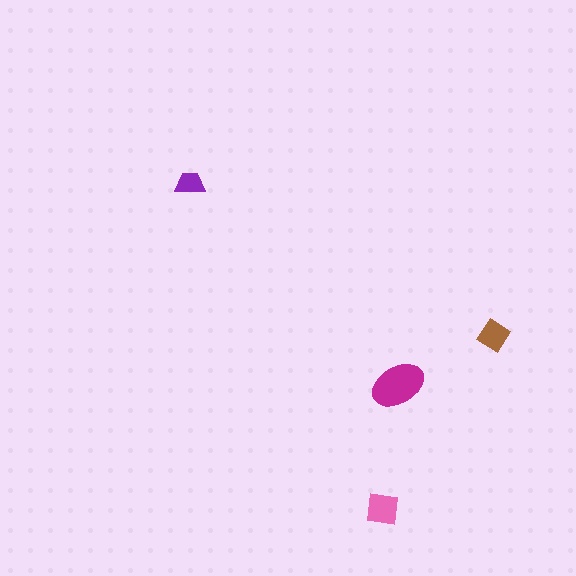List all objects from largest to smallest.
The magenta ellipse, the pink square, the brown diamond, the purple trapezoid.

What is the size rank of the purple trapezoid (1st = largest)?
4th.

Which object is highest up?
The purple trapezoid is topmost.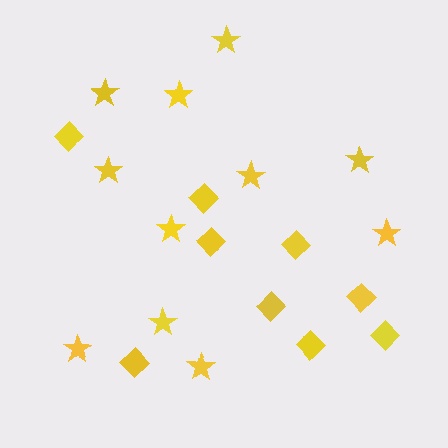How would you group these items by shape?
There are 2 groups: one group of diamonds (9) and one group of stars (11).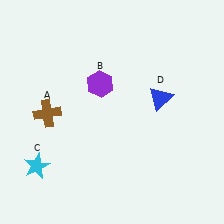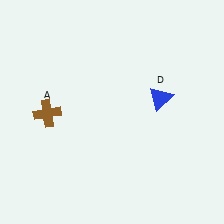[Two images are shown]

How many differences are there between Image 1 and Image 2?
There are 2 differences between the two images.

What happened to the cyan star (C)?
The cyan star (C) was removed in Image 2. It was in the bottom-left area of Image 1.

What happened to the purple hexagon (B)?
The purple hexagon (B) was removed in Image 2. It was in the top-left area of Image 1.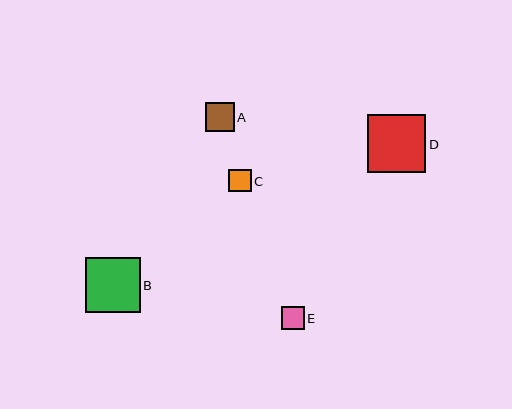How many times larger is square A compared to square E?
Square A is approximately 1.3 times the size of square E.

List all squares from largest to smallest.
From largest to smallest: D, B, A, E, C.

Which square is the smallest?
Square C is the smallest with a size of approximately 22 pixels.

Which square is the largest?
Square D is the largest with a size of approximately 58 pixels.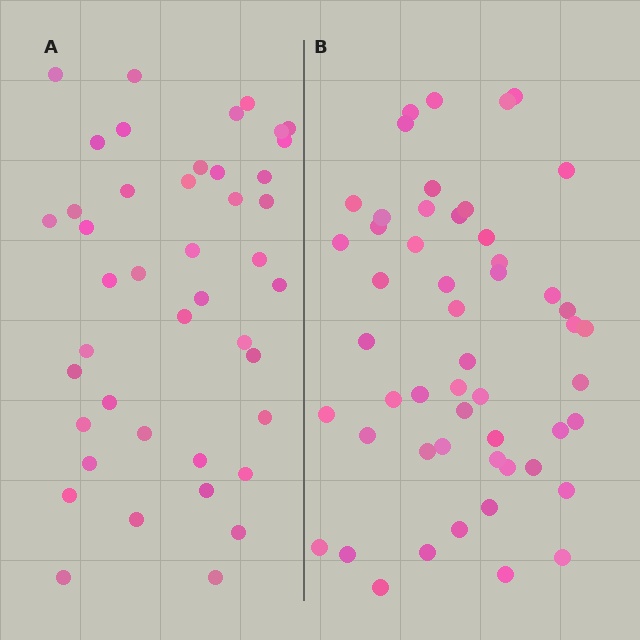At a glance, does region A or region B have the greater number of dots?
Region B (the right region) has more dots.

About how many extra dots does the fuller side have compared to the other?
Region B has roughly 8 or so more dots than region A.